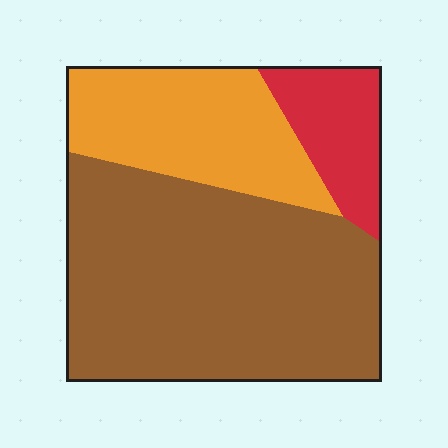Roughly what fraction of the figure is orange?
Orange takes up about one quarter (1/4) of the figure.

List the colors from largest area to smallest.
From largest to smallest: brown, orange, red.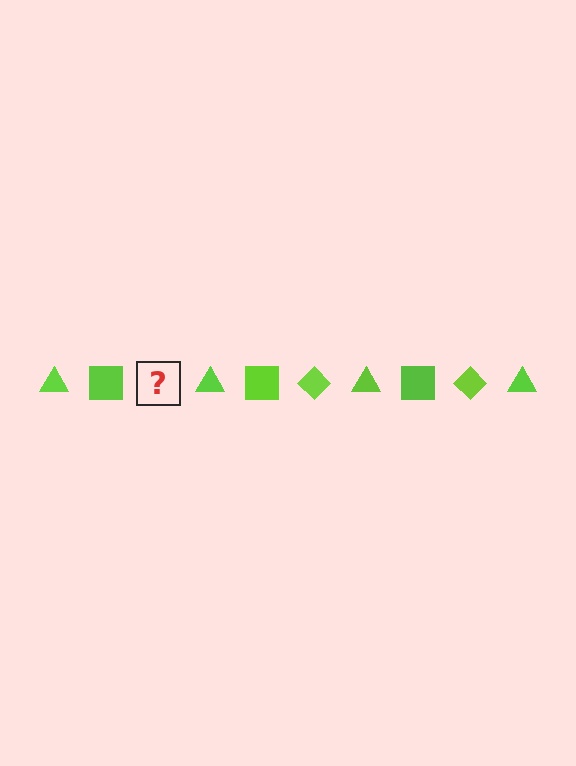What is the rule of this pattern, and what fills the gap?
The rule is that the pattern cycles through triangle, square, diamond shapes in lime. The gap should be filled with a lime diamond.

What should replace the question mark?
The question mark should be replaced with a lime diamond.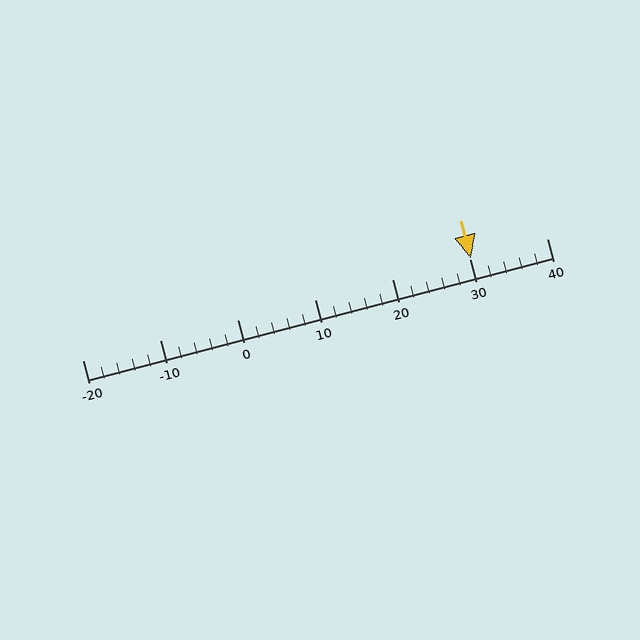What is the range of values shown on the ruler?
The ruler shows values from -20 to 40.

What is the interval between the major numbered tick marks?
The major tick marks are spaced 10 units apart.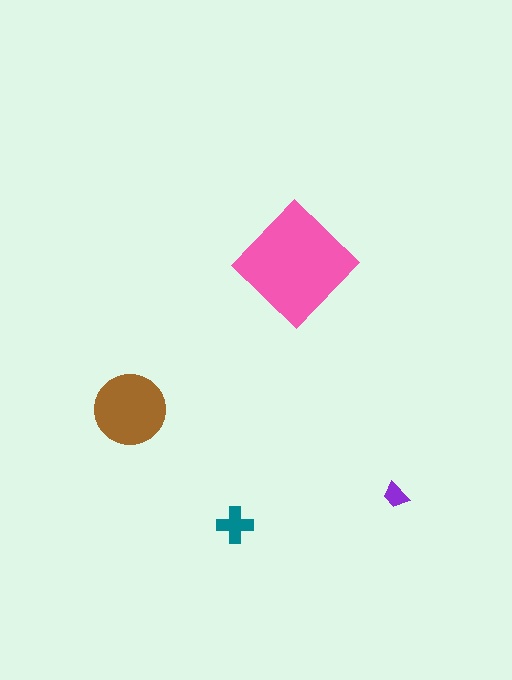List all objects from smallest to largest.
The purple trapezoid, the teal cross, the brown circle, the pink diamond.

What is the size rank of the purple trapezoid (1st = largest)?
4th.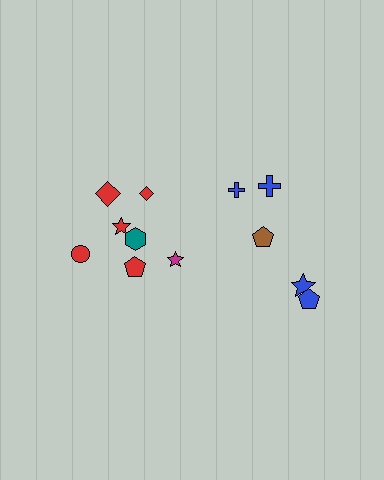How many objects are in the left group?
There are 7 objects.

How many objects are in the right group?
There are 5 objects.